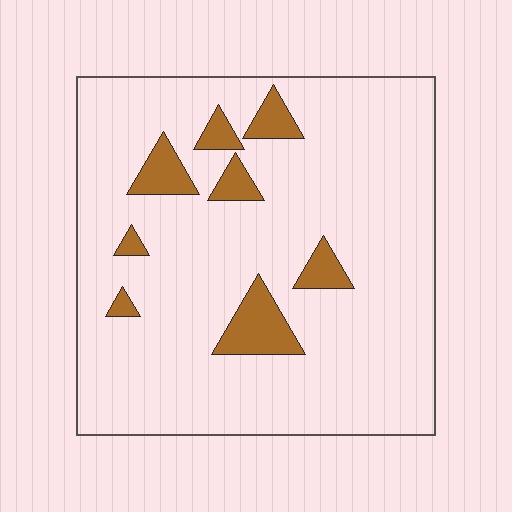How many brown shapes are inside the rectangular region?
8.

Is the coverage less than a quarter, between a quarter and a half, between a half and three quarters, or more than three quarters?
Less than a quarter.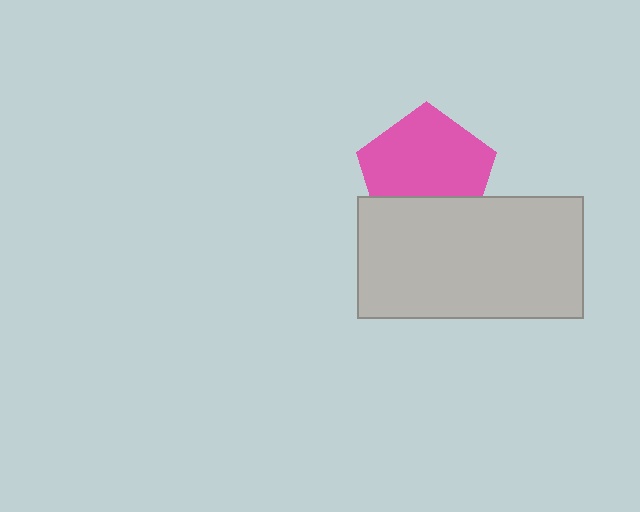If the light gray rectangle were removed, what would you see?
You would see the complete pink pentagon.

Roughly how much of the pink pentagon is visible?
Most of it is visible (roughly 69%).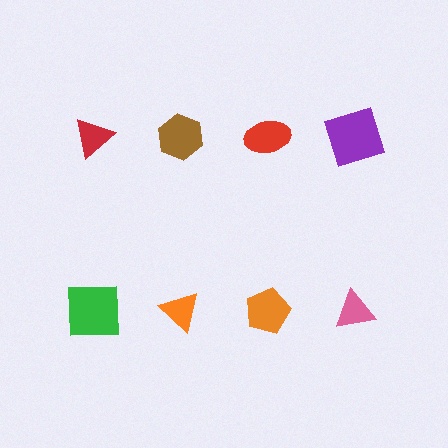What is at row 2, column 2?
An orange triangle.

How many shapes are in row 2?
4 shapes.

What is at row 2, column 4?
A pink triangle.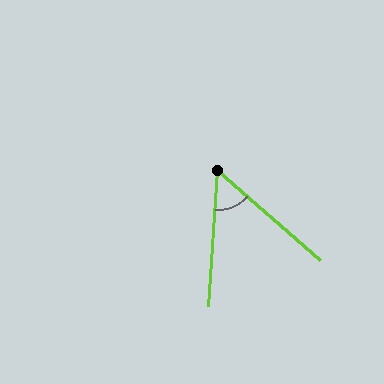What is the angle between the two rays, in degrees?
Approximately 53 degrees.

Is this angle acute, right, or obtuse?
It is acute.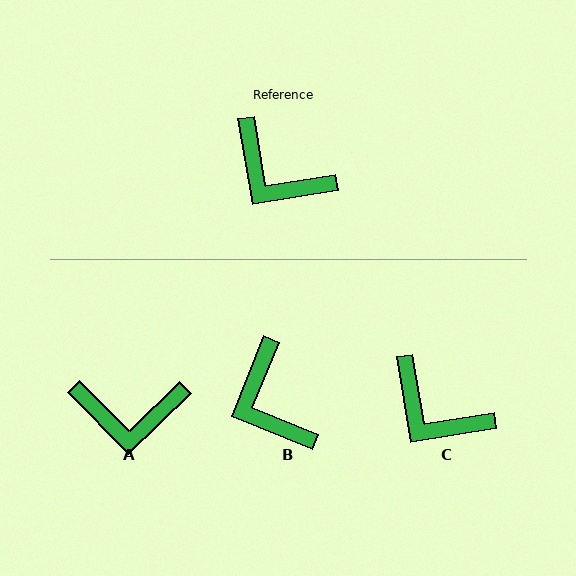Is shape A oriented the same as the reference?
No, it is off by about 35 degrees.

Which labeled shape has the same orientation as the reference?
C.